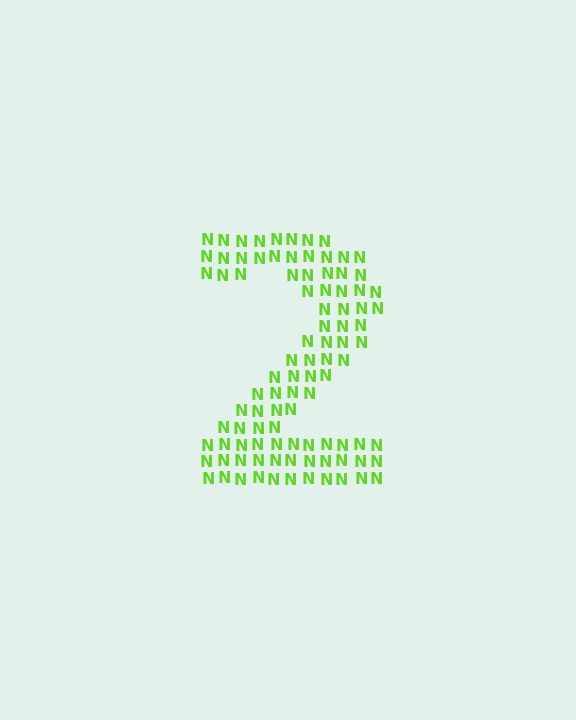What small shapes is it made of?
It is made of small letter N's.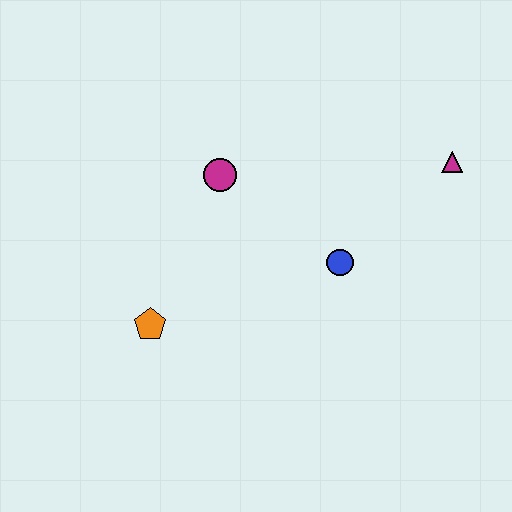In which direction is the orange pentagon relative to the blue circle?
The orange pentagon is to the left of the blue circle.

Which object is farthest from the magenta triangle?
The orange pentagon is farthest from the magenta triangle.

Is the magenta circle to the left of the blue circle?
Yes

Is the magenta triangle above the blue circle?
Yes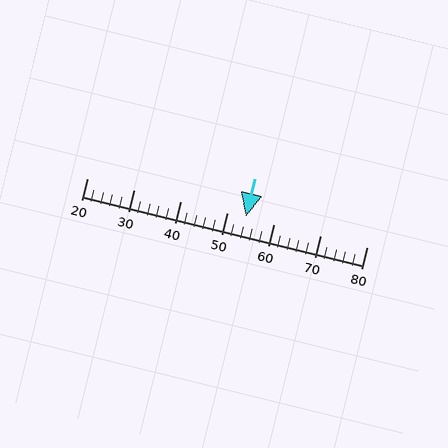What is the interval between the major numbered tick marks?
The major tick marks are spaced 10 units apart.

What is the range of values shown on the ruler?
The ruler shows values from 20 to 80.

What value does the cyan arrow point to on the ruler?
The cyan arrow points to approximately 54.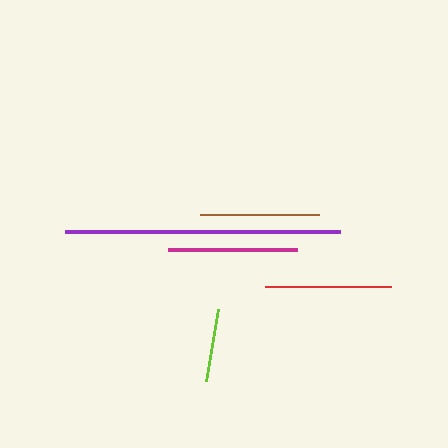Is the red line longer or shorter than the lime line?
The red line is longer than the lime line.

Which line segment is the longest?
The purple line is the longest at approximately 275 pixels.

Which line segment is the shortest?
The lime line is the shortest at approximately 73 pixels.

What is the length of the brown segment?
The brown segment is approximately 119 pixels long.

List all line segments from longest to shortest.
From longest to shortest: purple, magenta, red, brown, lime.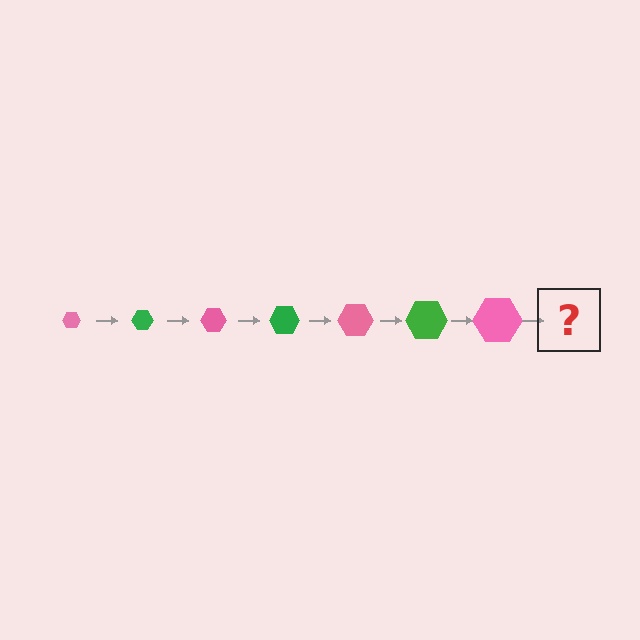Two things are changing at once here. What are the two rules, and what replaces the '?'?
The two rules are that the hexagon grows larger each step and the color cycles through pink and green. The '?' should be a green hexagon, larger than the previous one.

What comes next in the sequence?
The next element should be a green hexagon, larger than the previous one.